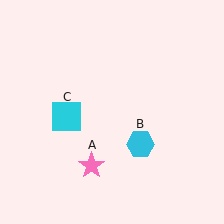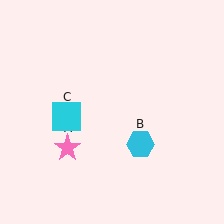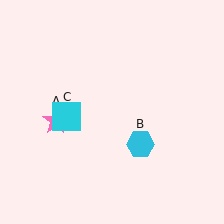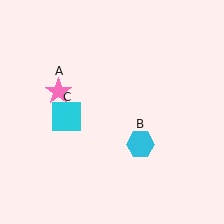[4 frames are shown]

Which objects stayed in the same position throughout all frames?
Cyan hexagon (object B) and cyan square (object C) remained stationary.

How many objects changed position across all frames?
1 object changed position: pink star (object A).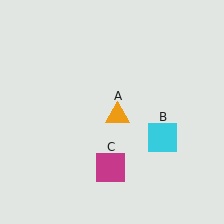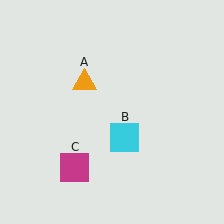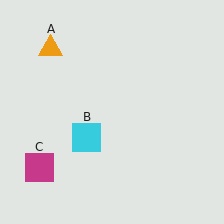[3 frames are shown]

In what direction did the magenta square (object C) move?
The magenta square (object C) moved left.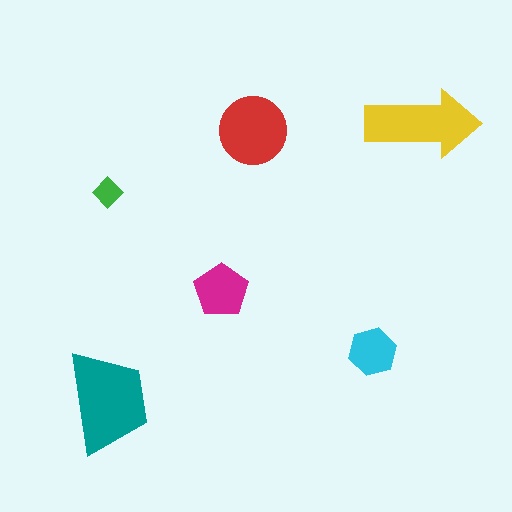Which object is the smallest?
The green diamond.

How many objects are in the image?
There are 6 objects in the image.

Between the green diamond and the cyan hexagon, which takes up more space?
The cyan hexagon.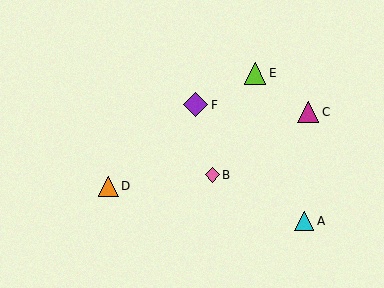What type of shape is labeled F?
Shape F is a purple diamond.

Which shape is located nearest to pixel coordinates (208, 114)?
The purple diamond (labeled F) at (196, 105) is nearest to that location.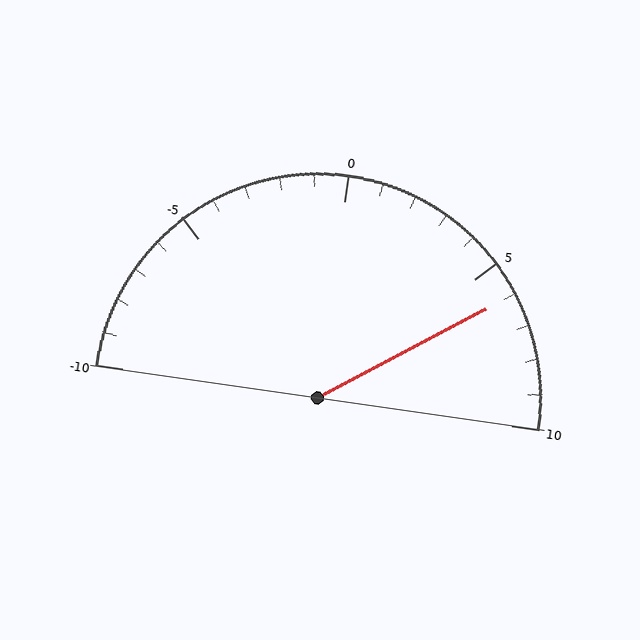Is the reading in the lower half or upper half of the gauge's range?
The reading is in the upper half of the range (-10 to 10).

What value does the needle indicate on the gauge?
The needle indicates approximately 6.